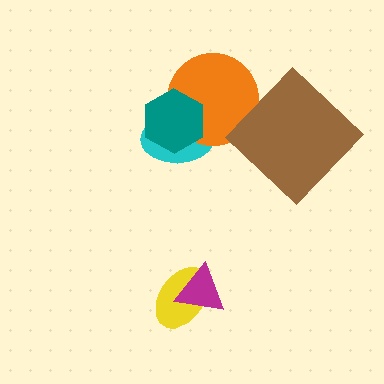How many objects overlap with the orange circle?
2 objects overlap with the orange circle.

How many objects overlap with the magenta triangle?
1 object overlaps with the magenta triangle.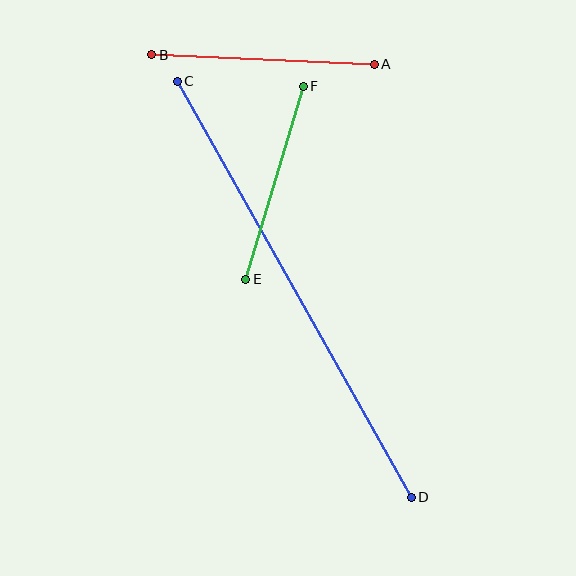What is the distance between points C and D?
The distance is approximately 477 pixels.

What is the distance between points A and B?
The distance is approximately 222 pixels.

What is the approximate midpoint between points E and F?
The midpoint is at approximately (275, 183) pixels.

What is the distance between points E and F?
The distance is approximately 201 pixels.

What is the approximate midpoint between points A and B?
The midpoint is at approximately (263, 59) pixels.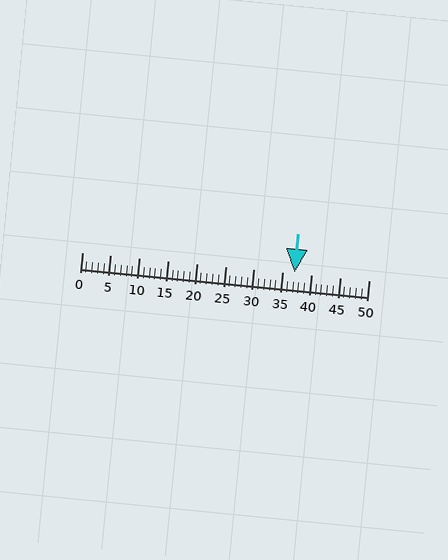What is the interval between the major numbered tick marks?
The major tick marks are spaced 5 units apart.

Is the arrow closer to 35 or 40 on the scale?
The arrow is closer to 35.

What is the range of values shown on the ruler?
The ruler shows values from 0 to 50.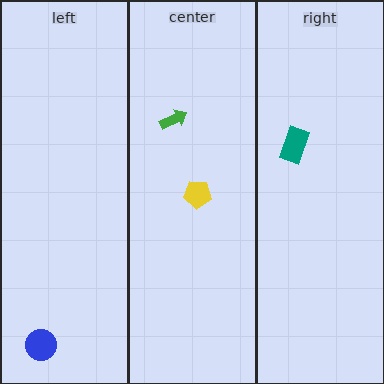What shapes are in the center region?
The yellow pentagon, the green arrow.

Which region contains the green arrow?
The center region.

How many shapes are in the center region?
2.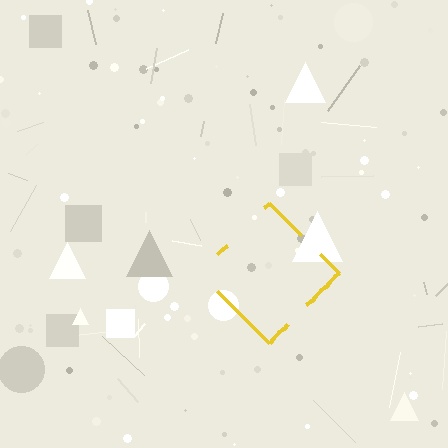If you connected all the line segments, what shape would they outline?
They would outline a diamond.